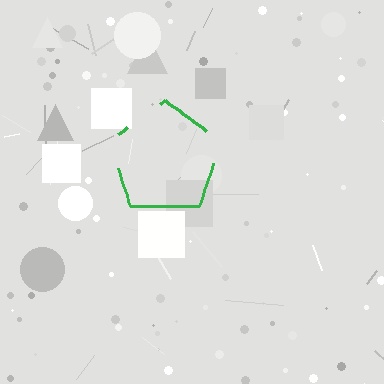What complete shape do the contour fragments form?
The contour fragments form a pentagon.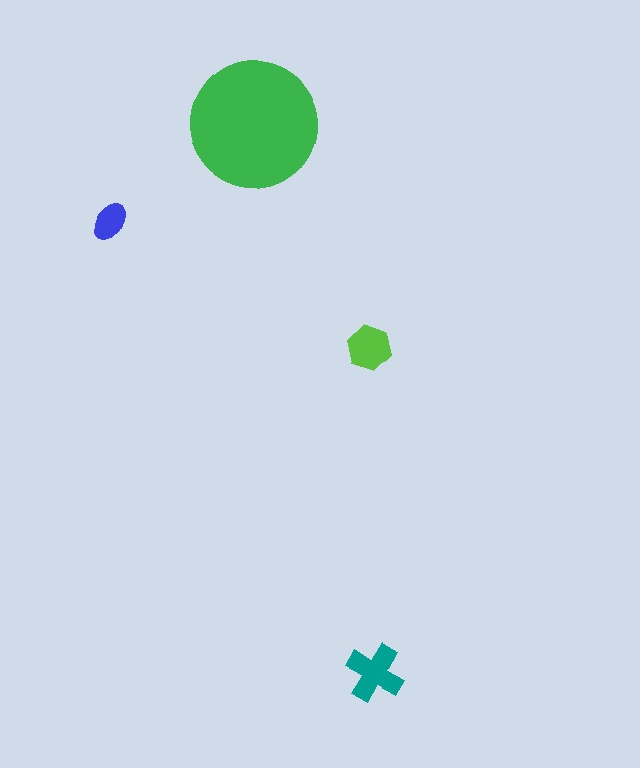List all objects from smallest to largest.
The blue ellipse, the lime hexagon, the teal cross, the green circle.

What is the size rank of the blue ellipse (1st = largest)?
4th.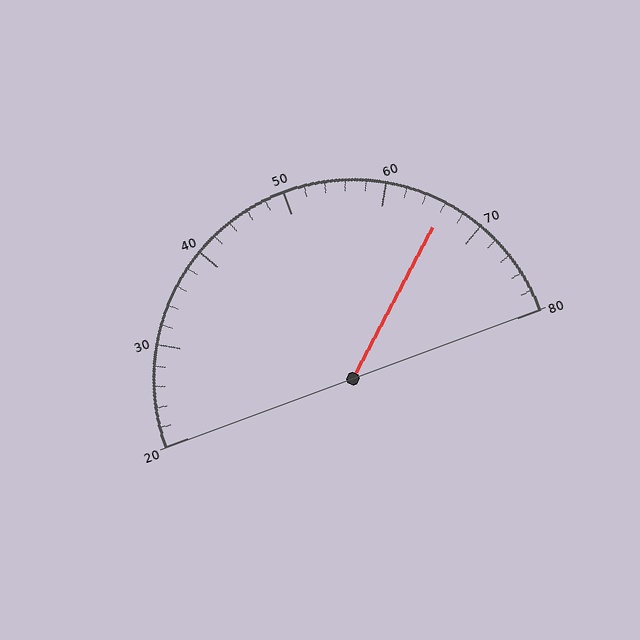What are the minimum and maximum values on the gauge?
The gauge ranges from 20 to 80.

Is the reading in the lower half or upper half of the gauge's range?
The reading is in the upper half of the range (20 to 80).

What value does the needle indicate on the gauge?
The needle indicates approximately 66.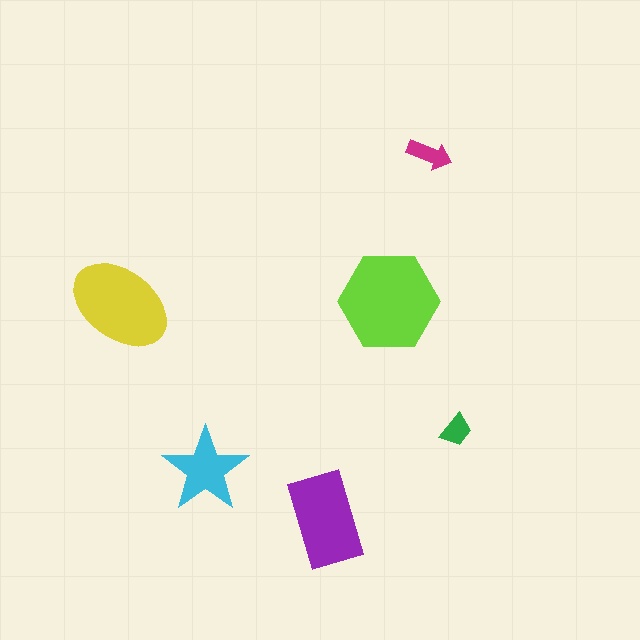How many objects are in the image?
There are 6 objects in the image.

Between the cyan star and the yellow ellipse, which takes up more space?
The yellow ellipse.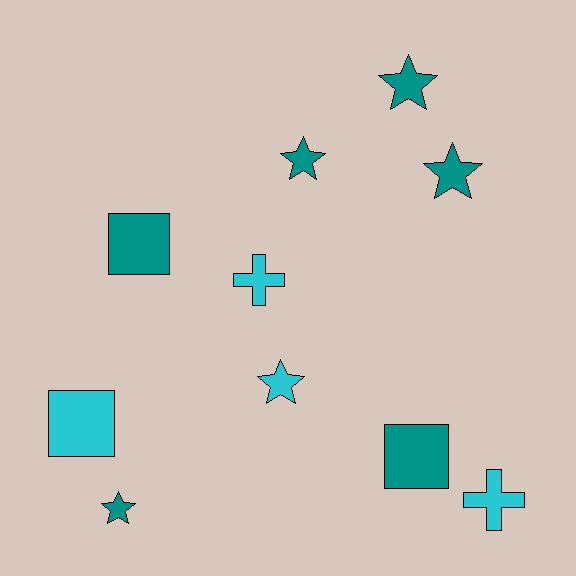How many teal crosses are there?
There are no teal crosses.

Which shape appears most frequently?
Star, with 5 objects.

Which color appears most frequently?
Teal, with 6 objects.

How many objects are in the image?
There are 10 objects.